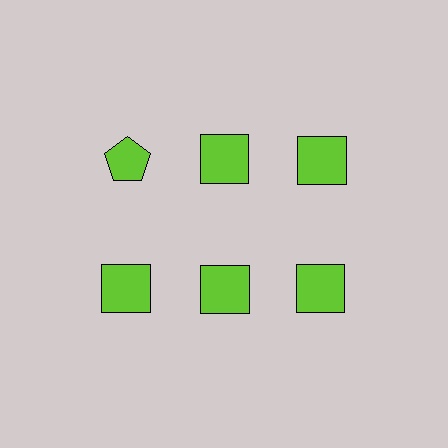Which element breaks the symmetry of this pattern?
The lime pentagon in the top row, leftmost column breaks the symmetry. All other shapes are lime squares.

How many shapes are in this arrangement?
There are 6 shapes arranged in a grid pattern.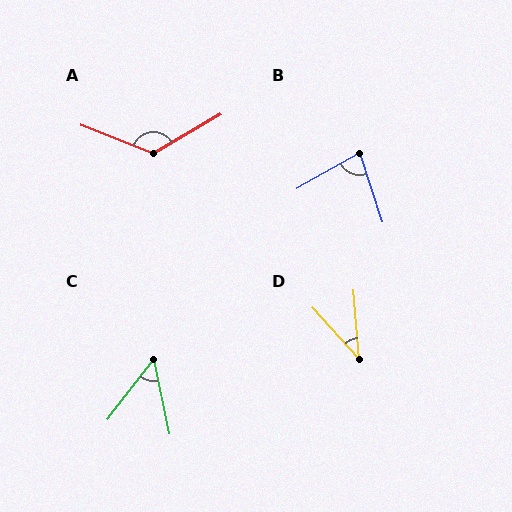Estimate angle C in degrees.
Approximately 49 degrees.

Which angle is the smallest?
D, at approximately 37 degrees.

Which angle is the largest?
A, at approximately 129 degrees.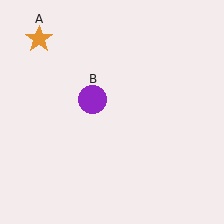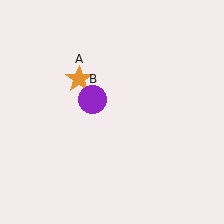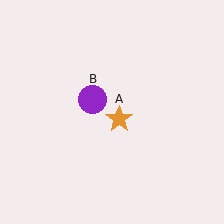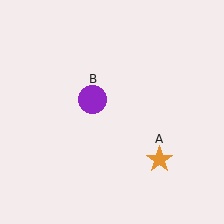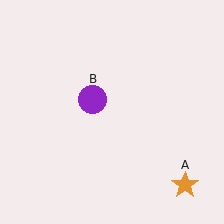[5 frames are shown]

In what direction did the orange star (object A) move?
The orange star (object A) moved down and to the right.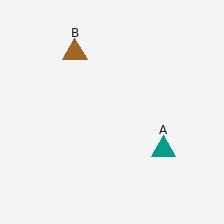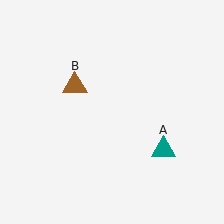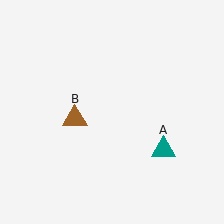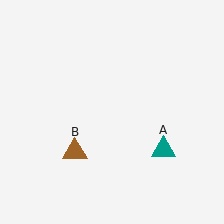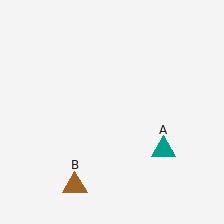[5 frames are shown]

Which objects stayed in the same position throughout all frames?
Teal triangle (object A) remained stationary.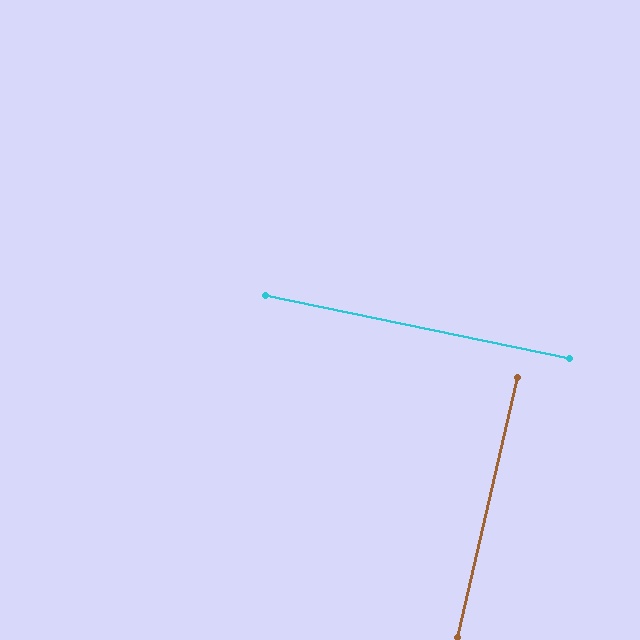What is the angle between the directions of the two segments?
Approximately 89 degrees.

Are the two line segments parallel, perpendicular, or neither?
Perpendicular — they meet at approximately 89°.